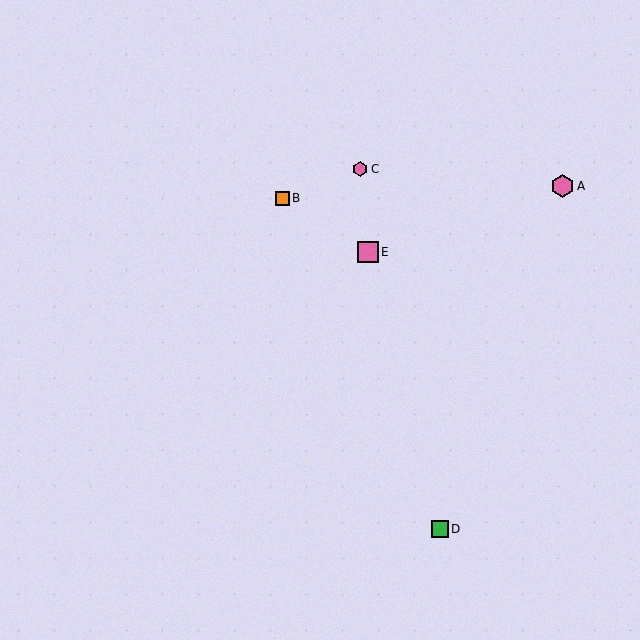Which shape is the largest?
The pink hexagon (labeled A) is the largest.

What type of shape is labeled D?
Shape D is a green square.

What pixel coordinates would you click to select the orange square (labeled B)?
Click at (282, 198) to select the orange square B.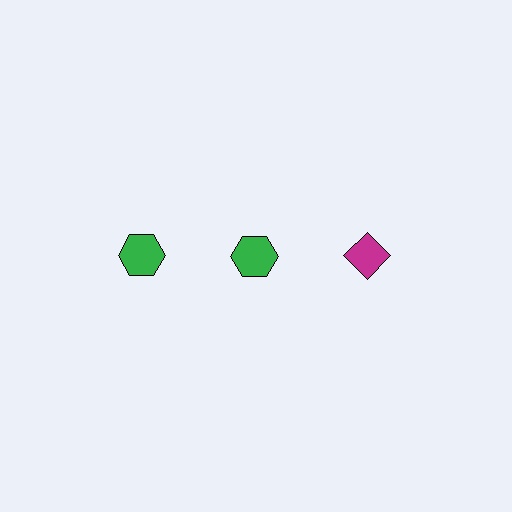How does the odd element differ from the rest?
It differs in both color (magenta instead of green) and shape (diamond instead of hexagon).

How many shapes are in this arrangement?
There are 3 shapes arranged in a grid pattern.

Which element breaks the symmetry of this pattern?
The magenta diamond in the top row, center column breaks the symmetry. All other shapes are green hexagons.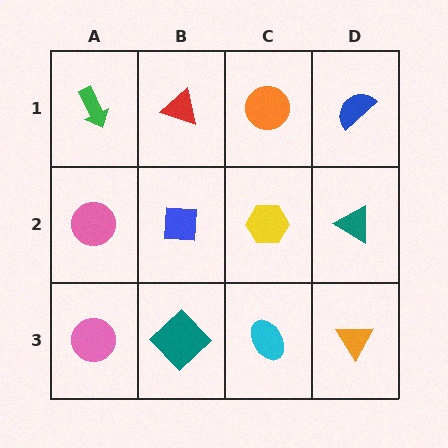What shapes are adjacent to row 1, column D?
A teal triangle (row 2, column D), an orange circle (row 1, column C).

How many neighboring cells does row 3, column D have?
2.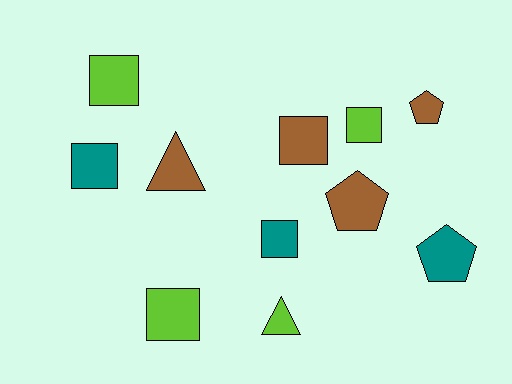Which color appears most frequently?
Brown, with 4 objects.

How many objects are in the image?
There are 11 objects.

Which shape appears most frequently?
Square, with 6 objects.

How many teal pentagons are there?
There is 1 teal pentagon.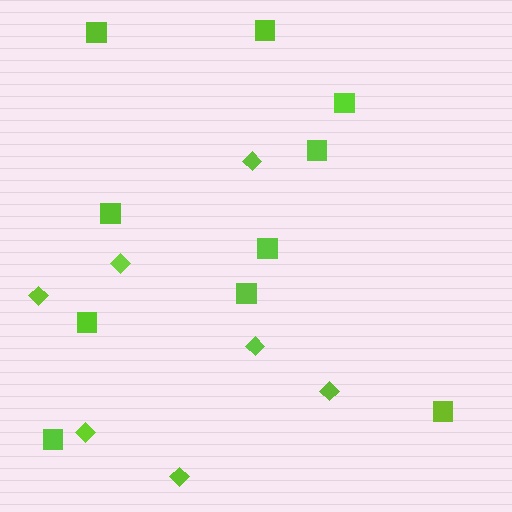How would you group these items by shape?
There are 2 groups: one group of diamonds (7) and one group of squares (10).